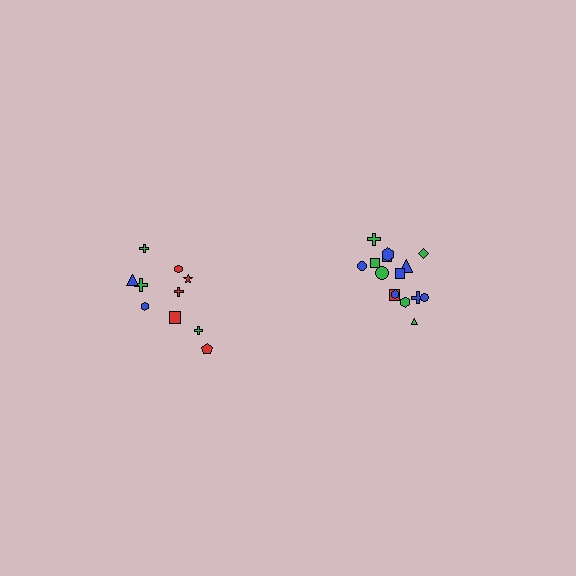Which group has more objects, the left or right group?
The right group.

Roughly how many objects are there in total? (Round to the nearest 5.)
Roughly 25 objects in total.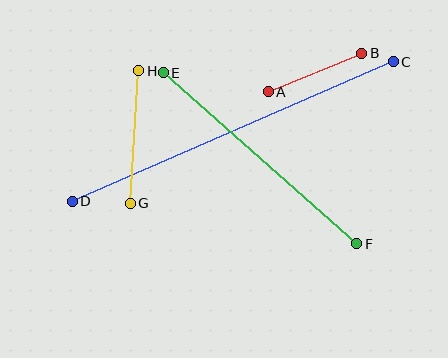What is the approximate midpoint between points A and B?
The midpoint is at approximately (315, 72) pixels.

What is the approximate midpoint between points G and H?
The midpoint is at approximately (134, 137) pixels.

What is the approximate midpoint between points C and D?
The midpoint is at approximately (233, 132) pixels.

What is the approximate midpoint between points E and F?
The midpoint is at approximately (260, 158) pixels.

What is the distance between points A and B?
The distance is approximately 101 pixels.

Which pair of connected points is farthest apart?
Points C and D are farthest apart.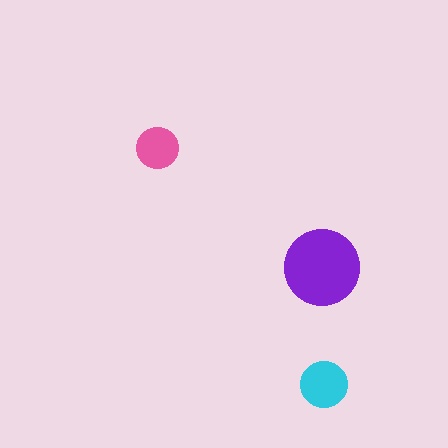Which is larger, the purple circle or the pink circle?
The purple one.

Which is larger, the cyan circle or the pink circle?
The cyan one.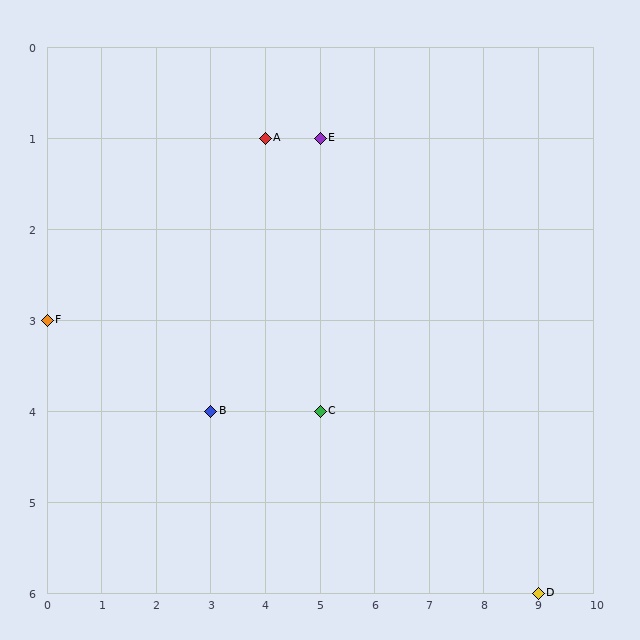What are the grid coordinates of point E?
Point E is at grid coordinates (5, 1).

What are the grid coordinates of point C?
Point C is at grid coordinates (5, 4).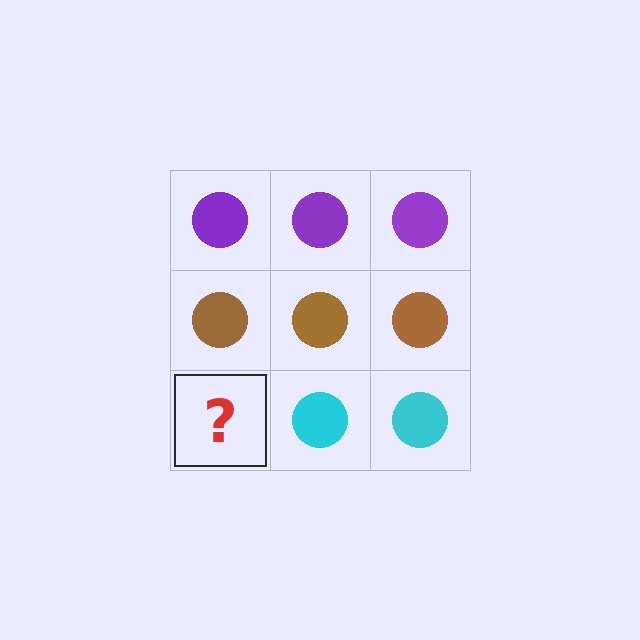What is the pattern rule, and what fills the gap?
The rule is that each row has a consistent color. The gap should be filled with a cyan circle.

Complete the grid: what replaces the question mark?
The question mark should be replaced with a cyan circle.